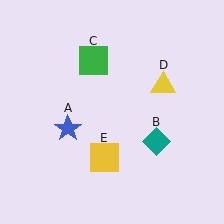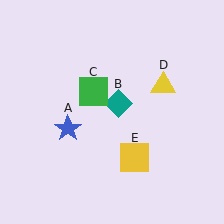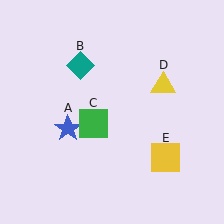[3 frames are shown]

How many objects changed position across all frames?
3 objects changed position: teal diamond (object B), green square (object C), yellow square (object E).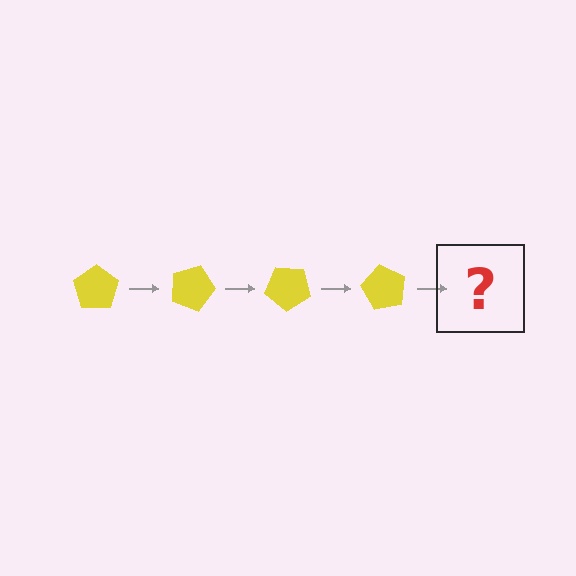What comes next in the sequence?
The next element should be a yellow pentagon rotated 80 degrees.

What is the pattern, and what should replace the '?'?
The pattern is that the pentagon rotates 20 degrees each step. The '?' should be a yellow pentagon rotated 80 degrees.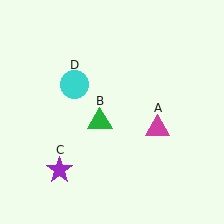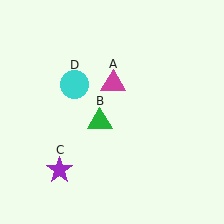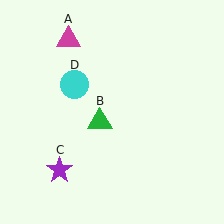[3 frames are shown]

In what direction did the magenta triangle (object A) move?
The magenta triangle (object A) moved up and to the left.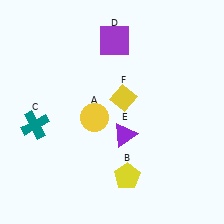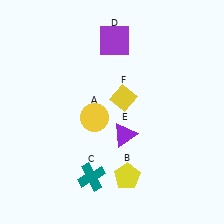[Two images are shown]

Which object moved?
The teal cross (C) moved right.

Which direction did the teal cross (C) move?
The teal cross (C) moved right.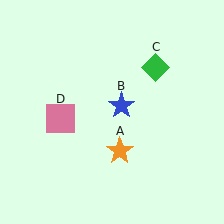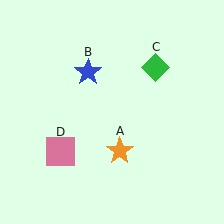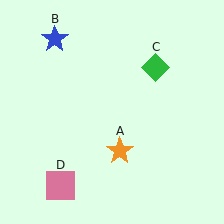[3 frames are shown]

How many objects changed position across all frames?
2 objects changed position: blue star (object B), pink square (object D).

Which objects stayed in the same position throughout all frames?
Orange star (object A) and green diamond (object C) remained stationary.